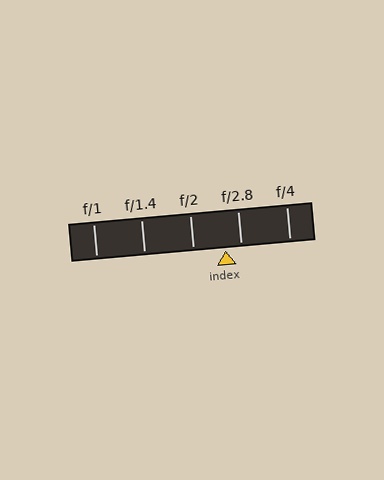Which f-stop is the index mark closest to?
The index mark is closest to f/2.8.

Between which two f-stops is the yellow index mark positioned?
The index mark is between f/2 and f/2.8.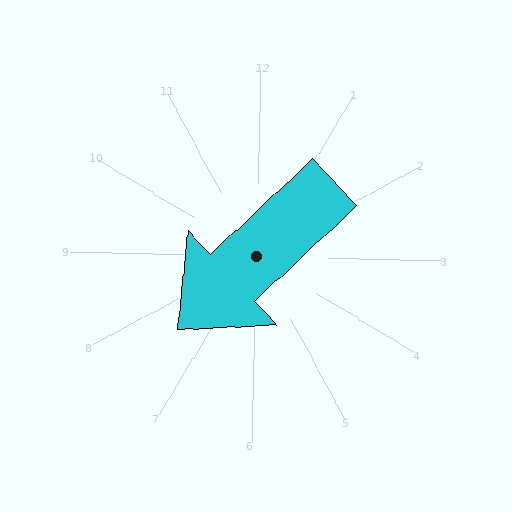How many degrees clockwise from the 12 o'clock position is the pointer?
Approximately 226 degrees.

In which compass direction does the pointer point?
Southwest.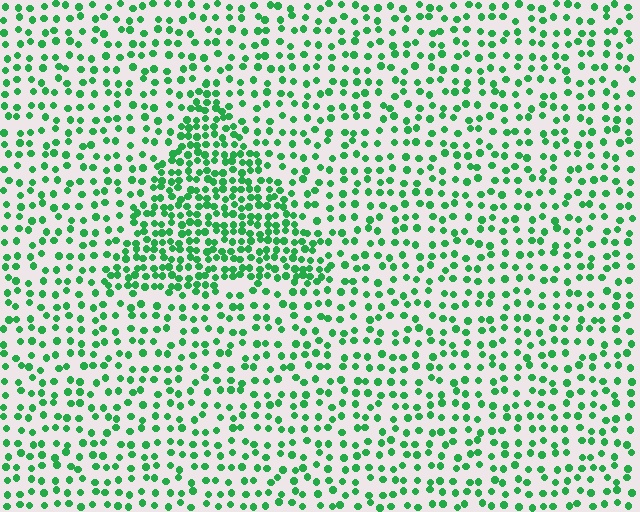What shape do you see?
I see a triangle.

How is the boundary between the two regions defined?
The boundary is defined by a change in element density (approximately 2.0x ratio). All elements are the same color, size, and shape.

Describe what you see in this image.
The image contains small green elements arranged at two different densities. A triangle-shaped region is visible where the elements are more densely packed than the surrounding area.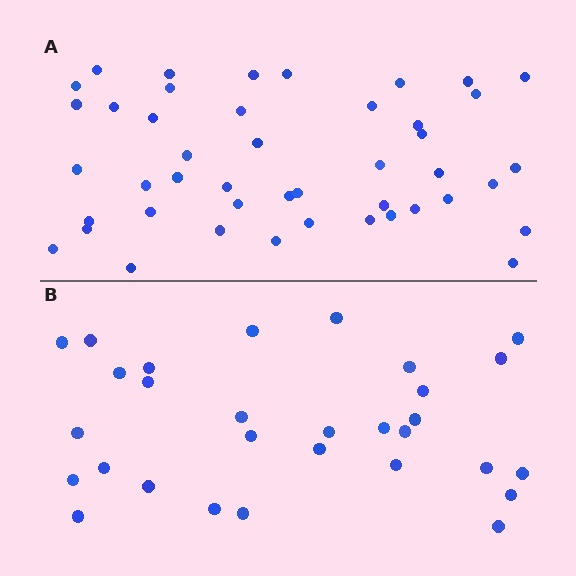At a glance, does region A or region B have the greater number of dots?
Region A (the top region) has more dots.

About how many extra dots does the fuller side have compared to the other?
Region A has approximately 15 more dots than region B.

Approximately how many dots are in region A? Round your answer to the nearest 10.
About 40 dots. (The exact count is 45, which rounds to 40.)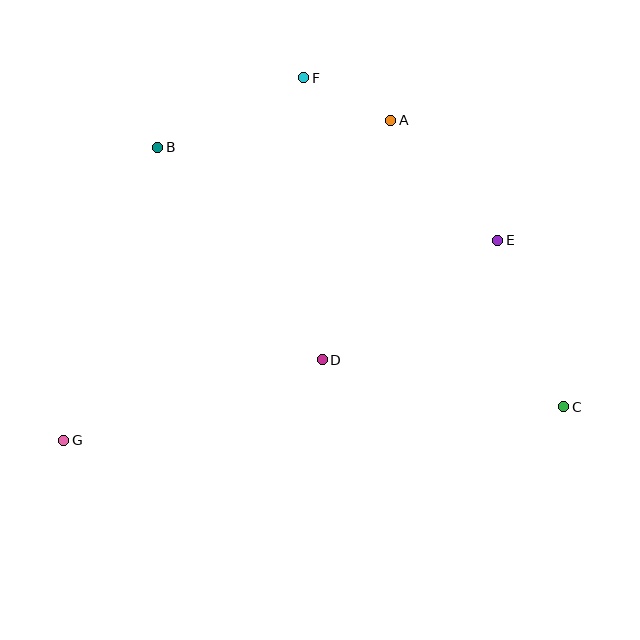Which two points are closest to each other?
Points A and F are closest to each other.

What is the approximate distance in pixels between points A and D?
The distance between A and D is approximately 249 pixels.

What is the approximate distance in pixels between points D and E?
The distance between D and E is approximately 212 pixels.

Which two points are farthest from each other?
Points C and G are farthest from each other.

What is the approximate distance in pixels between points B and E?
The distance between B and E is approximately 353 pixels.